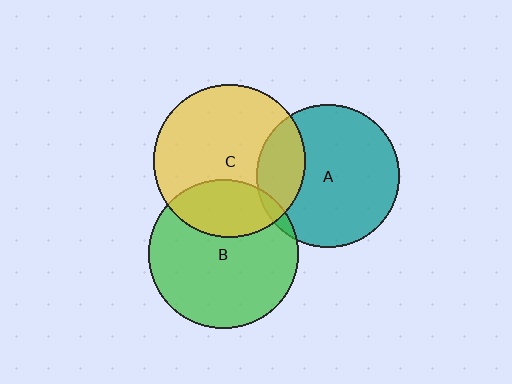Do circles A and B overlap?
Yes.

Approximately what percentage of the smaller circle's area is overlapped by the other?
Approximately 5%.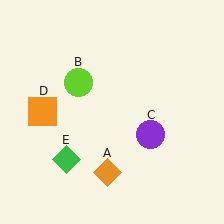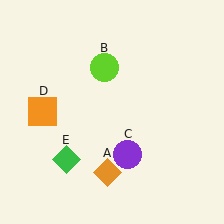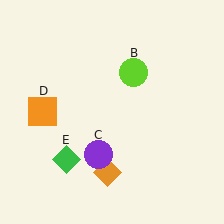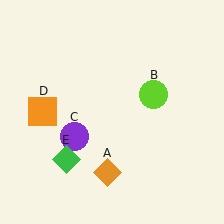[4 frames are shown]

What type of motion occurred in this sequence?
The lime circle (object B), purple circle (object C) rotated clockwise around the center of the scene.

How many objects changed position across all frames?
2 objects changed position: lime circle (object B), purple circle (object C).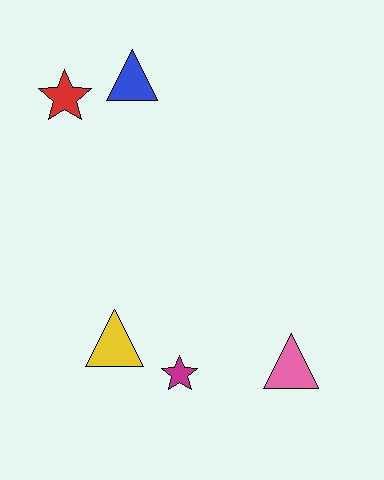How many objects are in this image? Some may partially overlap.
There are 5 objects.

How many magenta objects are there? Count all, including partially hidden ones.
There is 1 magenta object.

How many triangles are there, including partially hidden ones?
There are 3 triangles.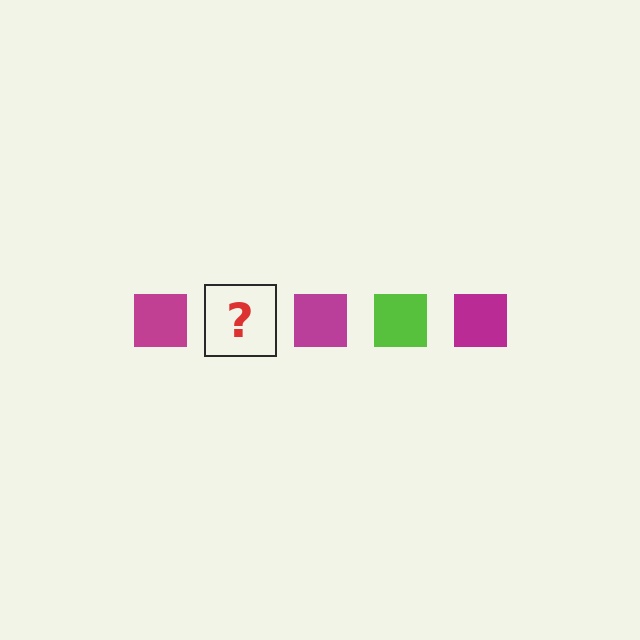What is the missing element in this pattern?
The missing element is a lime square.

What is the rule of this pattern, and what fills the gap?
The rule is that the pattern cycles through magenta, lime squares. The gap should be filled with a lime square.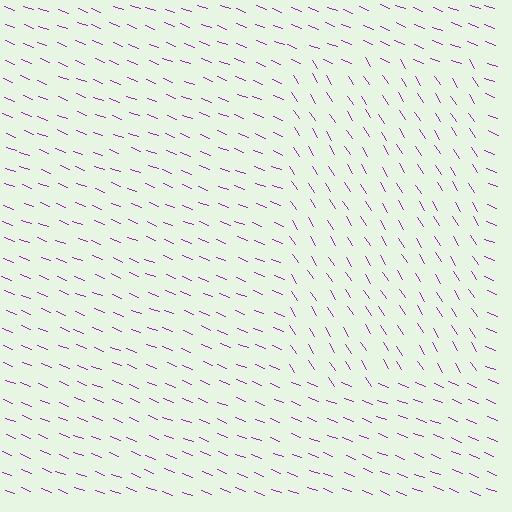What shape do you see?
I see a rectangle.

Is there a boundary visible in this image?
Yes, there is a texture boundary formed by a change in line orientation.